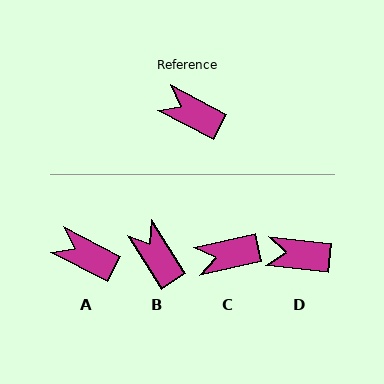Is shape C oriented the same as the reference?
No, it is off by about 40 degrees.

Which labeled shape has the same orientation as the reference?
A.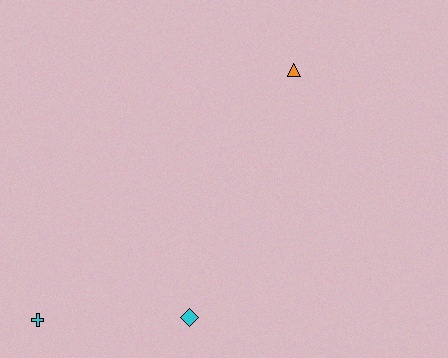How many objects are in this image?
There are 3 objects.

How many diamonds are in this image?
There is 1 diamond.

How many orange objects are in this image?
There is 1 orange object.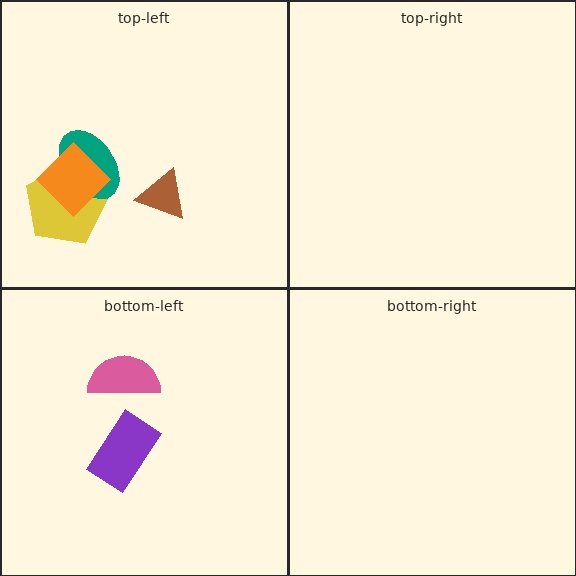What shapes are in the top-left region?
The yellow pentagon, the teal ellipse, the brown triangle, the orange diamond.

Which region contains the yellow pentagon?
The top-left region.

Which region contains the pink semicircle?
The bottom-left region.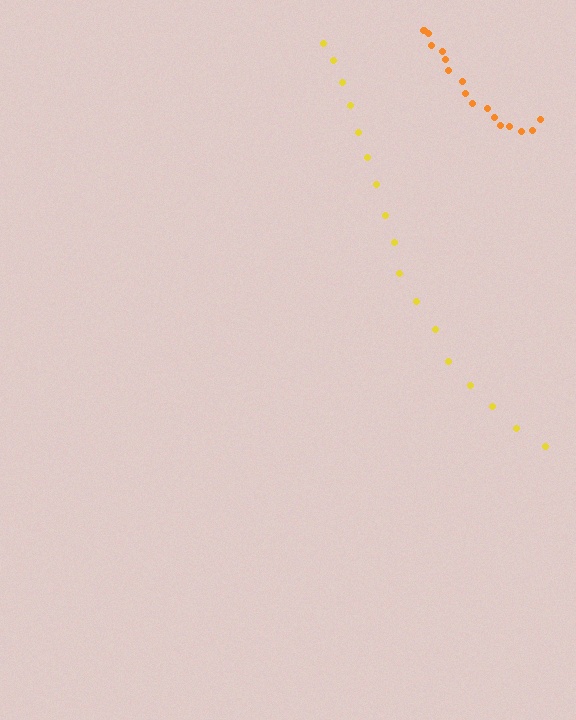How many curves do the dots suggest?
There are 2 distinct paths.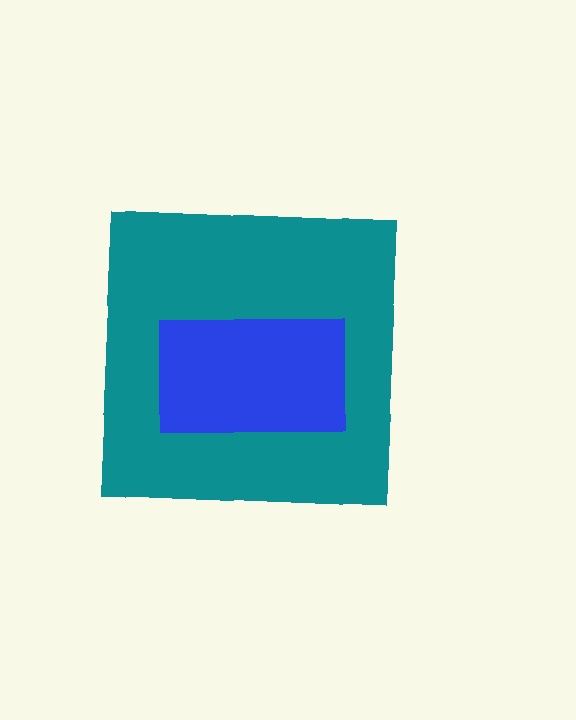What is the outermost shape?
The teal square.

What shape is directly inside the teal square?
The blue rectangle.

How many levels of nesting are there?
2.